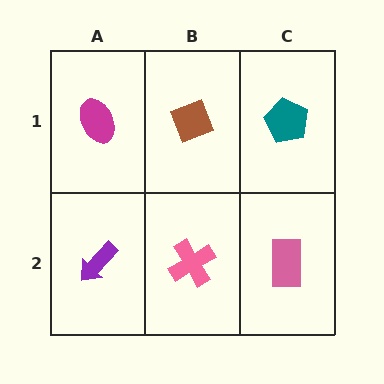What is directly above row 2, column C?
A teal pentagon.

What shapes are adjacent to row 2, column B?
A brown diamond (row 1, column B), a purple arrow (row 2, column A), a pink rectangle (row 2, column C).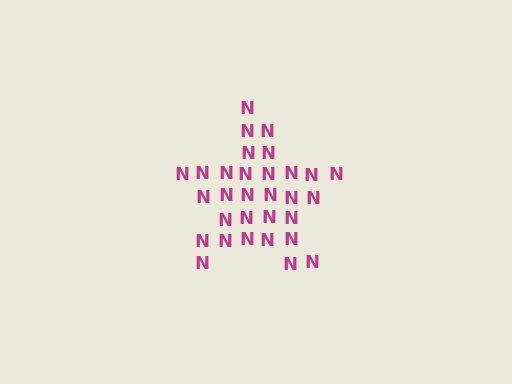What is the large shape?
The large shape is a star.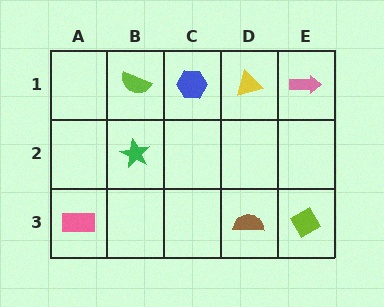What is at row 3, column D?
A brown semicircle.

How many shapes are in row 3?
3 shapes.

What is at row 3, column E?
A lime diamond.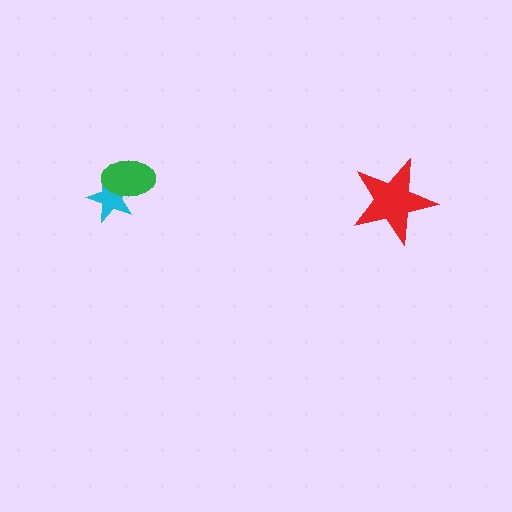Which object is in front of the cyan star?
The green ellipse is in front of the cyan star.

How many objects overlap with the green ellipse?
1 object overlaps with the green ellipse.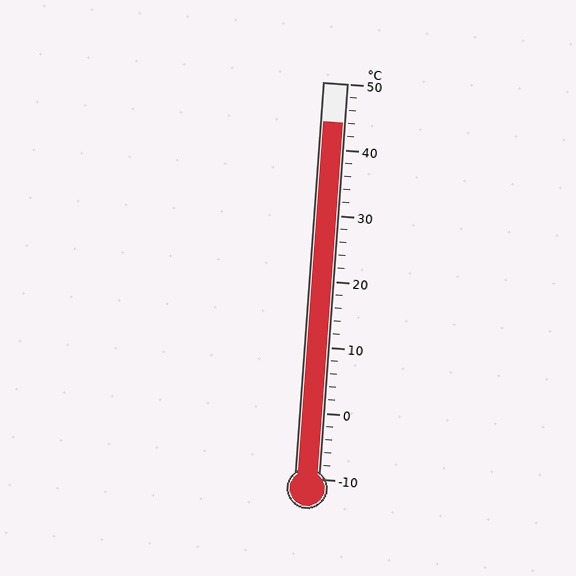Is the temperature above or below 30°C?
The temperature is above 30°C.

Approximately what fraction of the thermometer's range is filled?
The thermometer is filled to approximately 90% of its range.